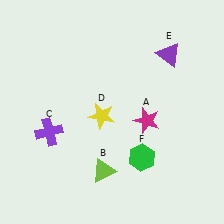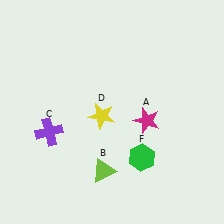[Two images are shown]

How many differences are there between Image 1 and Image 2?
There is 1 difference between the two images.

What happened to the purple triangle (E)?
The purple triangle (E) was removed in Image 2. It was in the top-right area of Image 1.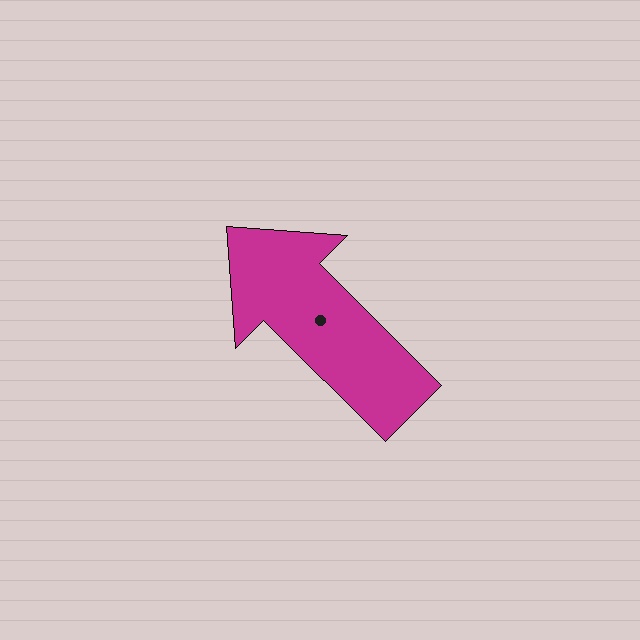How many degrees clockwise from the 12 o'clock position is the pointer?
Approximately 315 degrees.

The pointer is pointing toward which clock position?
Roughly 10 o'clock.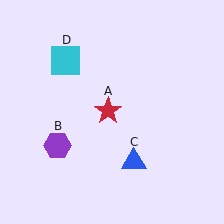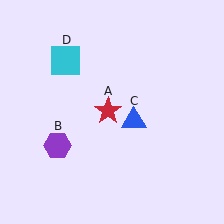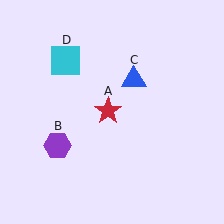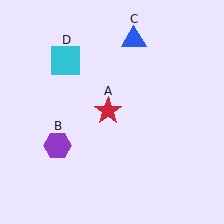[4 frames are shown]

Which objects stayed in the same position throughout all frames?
Red star (object A) and purple hexagon (object B) and cyan square (object D) remained stationary.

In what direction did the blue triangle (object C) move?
The blue triangle (object C) moved up.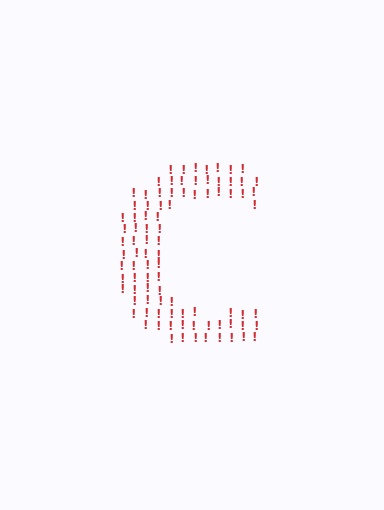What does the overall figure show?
The overall figure shows the letter C.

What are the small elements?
The small elements are exclamation marks.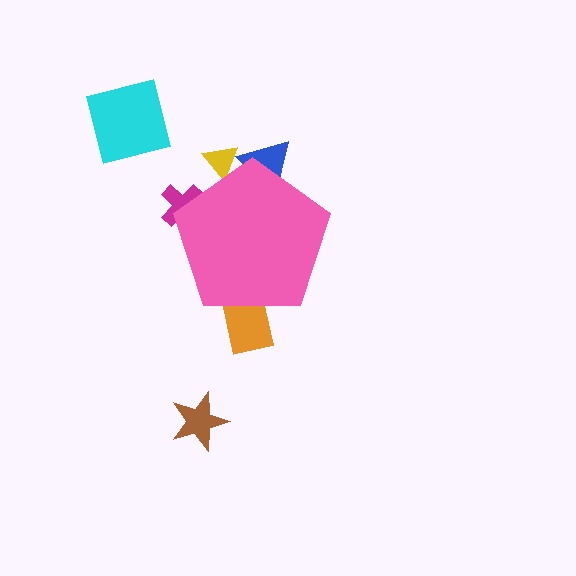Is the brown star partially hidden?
No, the brown star is fully visible.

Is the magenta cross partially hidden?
Yes, the magenta cross is partially hidden behind the pink pentagon.